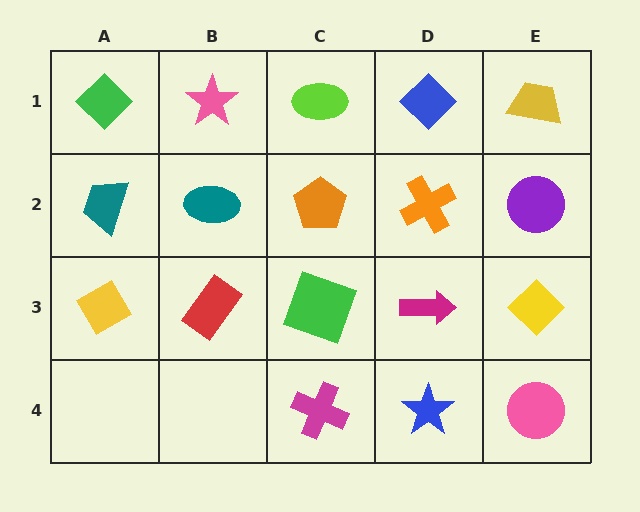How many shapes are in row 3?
5 shapes.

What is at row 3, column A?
A yellow diamond.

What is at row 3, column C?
A green square.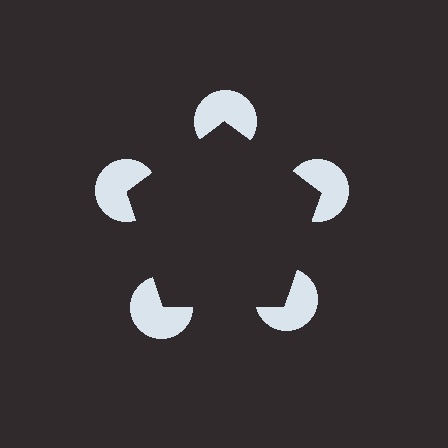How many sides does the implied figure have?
5 sides.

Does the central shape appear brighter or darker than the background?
It typically appears slightly darker than the background, even though no actual brightness change is drawn.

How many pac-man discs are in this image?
There are 5 — one at each vertex of the illusory pentagon.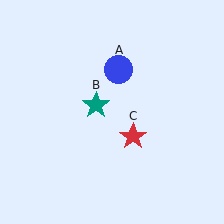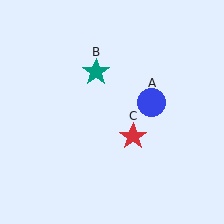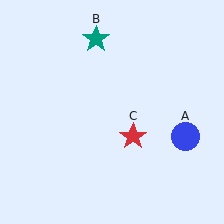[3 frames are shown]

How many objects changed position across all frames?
2 objects changed position: blue circle (object A), teal star (object B).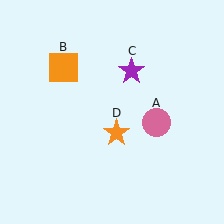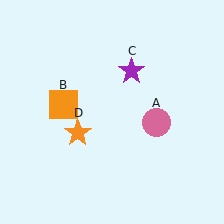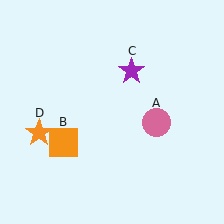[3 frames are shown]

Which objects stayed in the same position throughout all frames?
Pink circle (object A) and purple star (object C) remained stationary.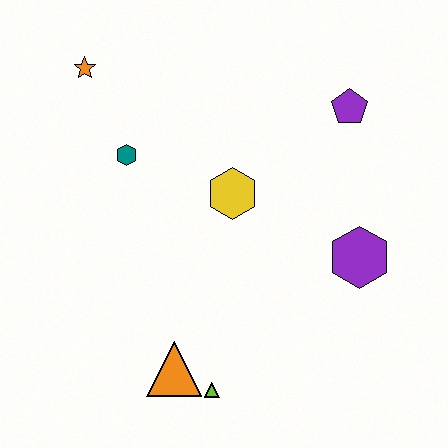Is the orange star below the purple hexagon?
No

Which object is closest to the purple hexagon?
The yellow hexagon is closest to the purple hexagon.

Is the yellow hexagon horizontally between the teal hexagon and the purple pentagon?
Yes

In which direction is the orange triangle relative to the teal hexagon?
The orange triangle is below the teal hexagon.